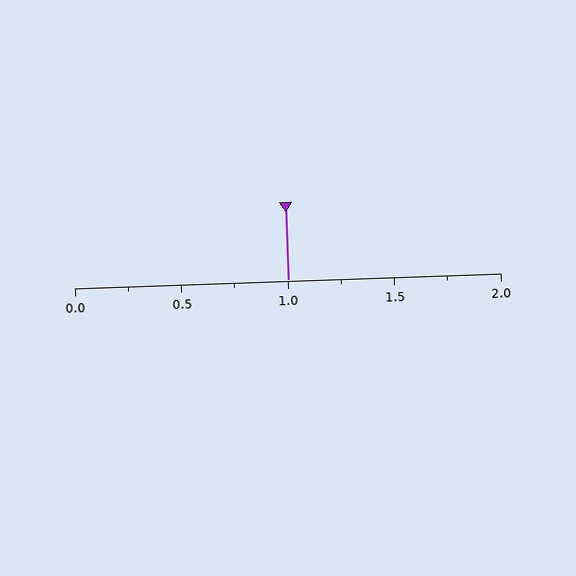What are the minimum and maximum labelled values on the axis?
The axis runs from 0.0 to 2.0.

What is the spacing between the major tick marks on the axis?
The major ticks are spaced 0.5 apart.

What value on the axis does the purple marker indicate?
The marker indicates approximately 1.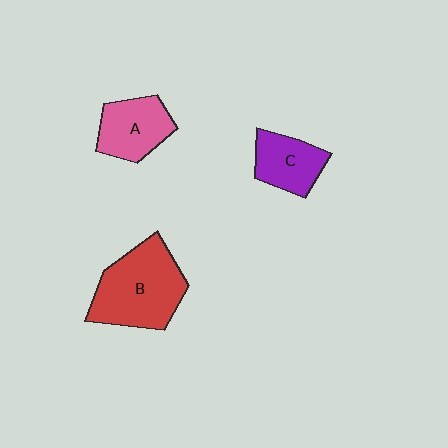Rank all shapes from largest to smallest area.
From largest to smallest: B (red), A (pink), C (purple).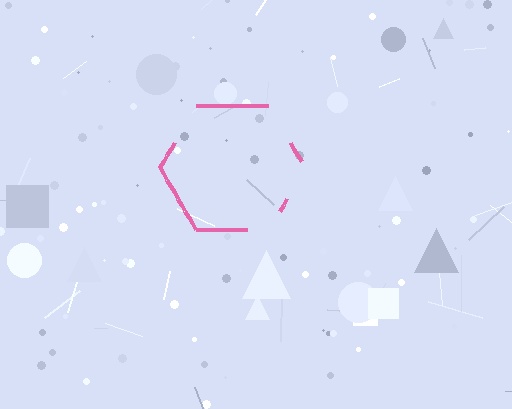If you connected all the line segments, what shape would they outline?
They would outline a hexagon.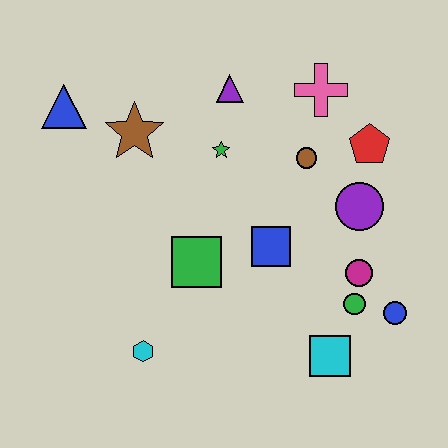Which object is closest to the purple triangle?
The green star is closest to the purple triangle.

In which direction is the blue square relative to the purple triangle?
The blue square is below the purple triangle.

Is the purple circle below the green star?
Yes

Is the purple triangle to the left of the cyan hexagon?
No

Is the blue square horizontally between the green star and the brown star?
No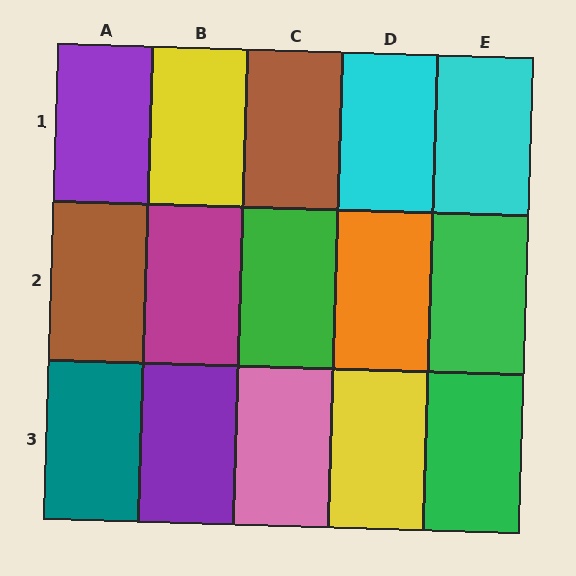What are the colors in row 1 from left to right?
Purple, yellow, brown, cyan, cyan.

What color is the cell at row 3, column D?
Yellow.